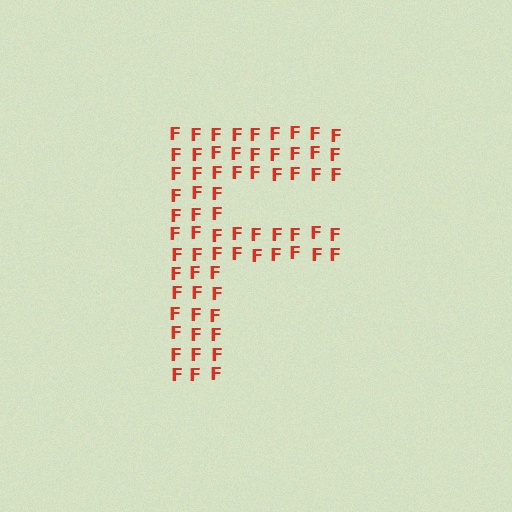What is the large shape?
The large shape is the letter F.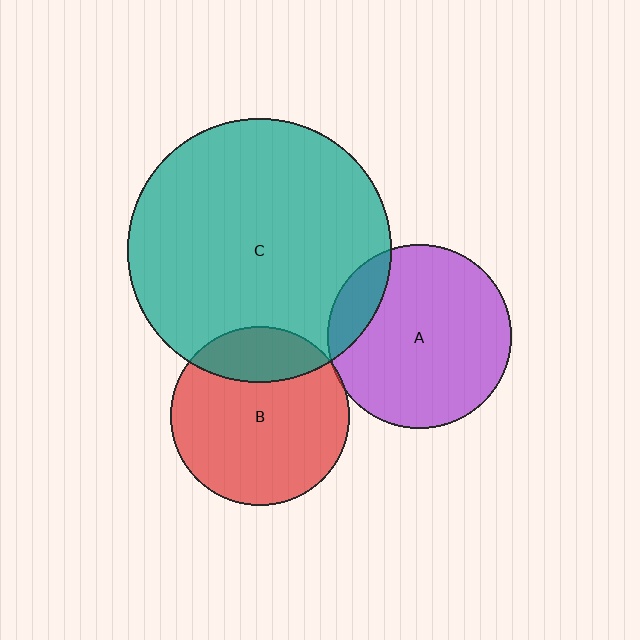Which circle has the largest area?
Circle C (teal).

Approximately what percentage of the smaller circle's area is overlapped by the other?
Approximately 20%.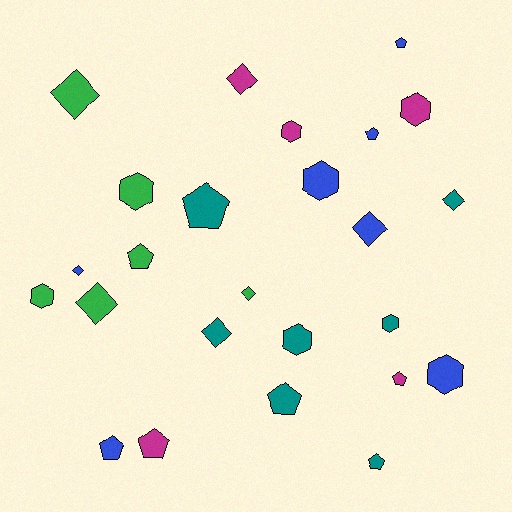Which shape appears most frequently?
Pentagon, with 9 objects.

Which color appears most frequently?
Blue, with 7 objects.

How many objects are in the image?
There are 25 objects.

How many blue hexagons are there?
There are 2 blue hexagons.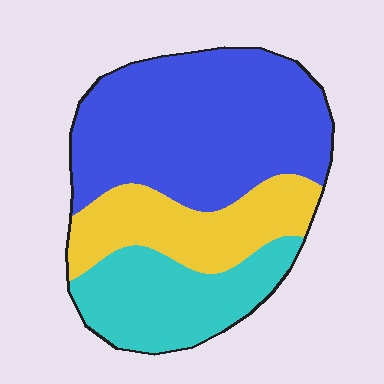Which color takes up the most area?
Blue, at roughly 50%.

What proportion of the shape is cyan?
Cyan covers around 25% of the shape.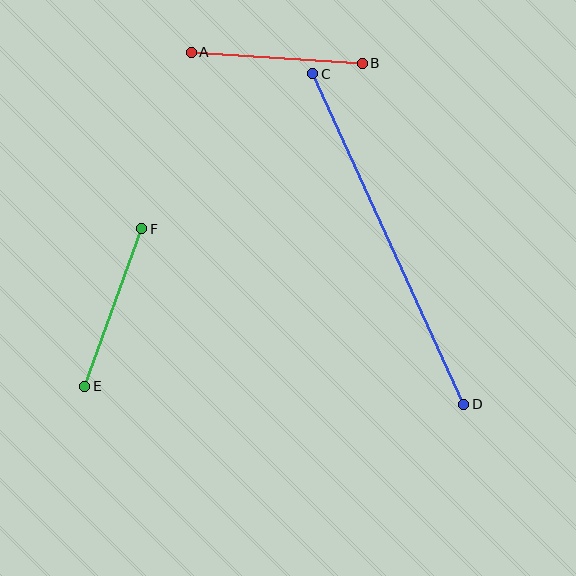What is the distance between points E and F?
The distance is approximately 167 pixels.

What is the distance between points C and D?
The distance is approximately 363 pixels.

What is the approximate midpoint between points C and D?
The midpoint is at approximately (388, 239) pixels.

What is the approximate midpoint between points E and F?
The midpoint is at approximately (113, 307) pixels.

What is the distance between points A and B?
The distance is approximately 171 pixels.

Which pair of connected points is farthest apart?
Points C and D are farthest apart.